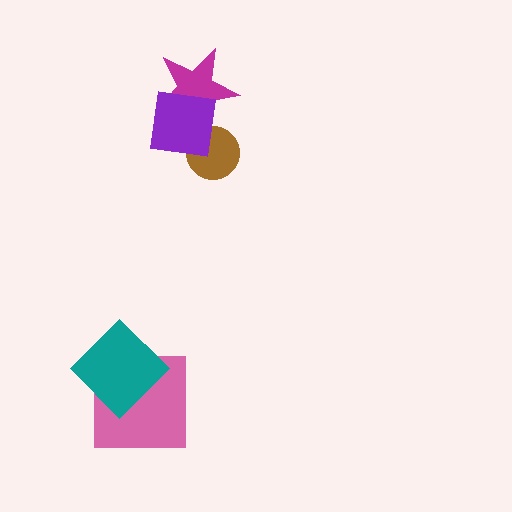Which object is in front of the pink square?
The teal diamond is in front of the pink square.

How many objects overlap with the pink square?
1 object overlaps with the pink square.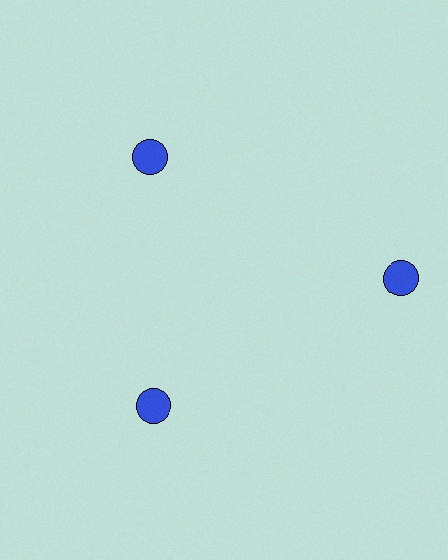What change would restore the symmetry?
The symmetry would be restored by moving it inward, back onto the ring so that all 3 circles sit at equal angles and equal distance from the center.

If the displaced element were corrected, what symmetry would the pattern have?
It would have 3-fold rotational symmetry — the pattern would map onto itself every 120 degrees.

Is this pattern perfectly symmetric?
No. The 3 blue circles are arranged in a ring, but one element near the 3 o'clock position is pushed outward from the center, breaking the 3-fold rotational symmetry.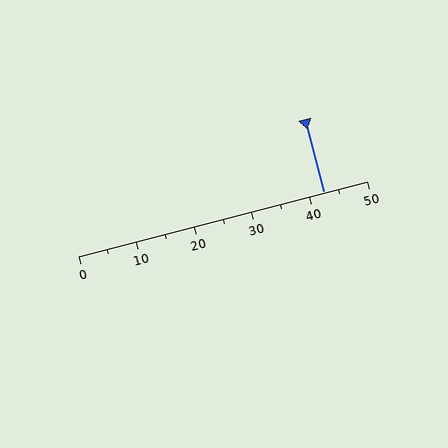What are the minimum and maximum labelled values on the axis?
The axis runs from 0 to 50.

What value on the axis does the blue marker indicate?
The marker indicates approximately 42.5.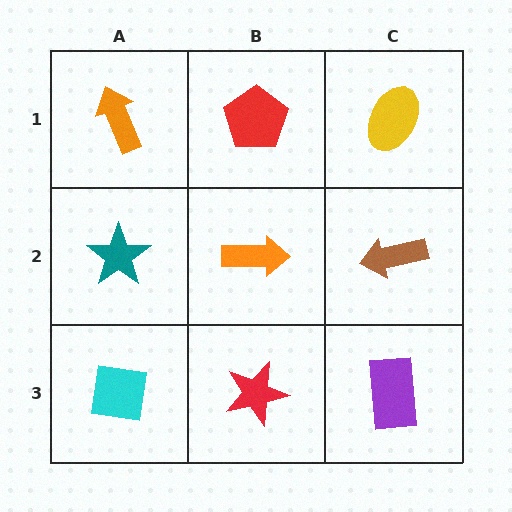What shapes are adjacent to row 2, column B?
A red pentagon (row 1, column B), a red star (row 3, column B), a teal star (row 2, column A), a brown arrow (row 2, column C).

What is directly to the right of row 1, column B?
A yellow ellipse.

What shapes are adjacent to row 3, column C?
A brown arrow (row 2, column C), a red star (row 3, column B).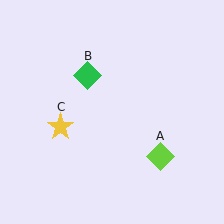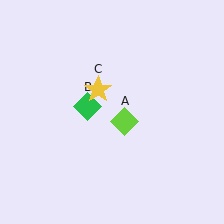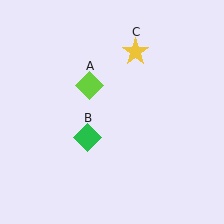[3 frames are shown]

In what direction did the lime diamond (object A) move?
The lime diamond (object A) moved up and to the left.